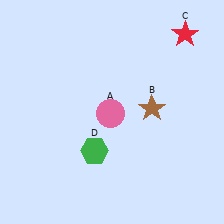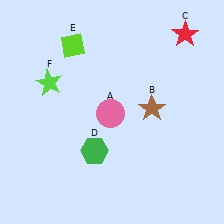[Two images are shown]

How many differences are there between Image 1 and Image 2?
There are 2 differences between the two images.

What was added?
A lime diamond (E), a lime star (F) were added in Image 2.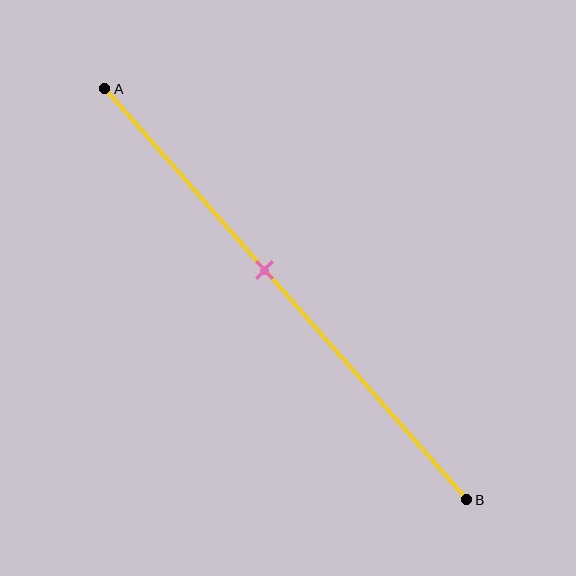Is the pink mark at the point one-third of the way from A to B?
No, the mark is at about 45% from A, not at the 33% one-third point.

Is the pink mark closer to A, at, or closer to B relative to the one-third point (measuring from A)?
The pink mark is closer to point B than the one-third point of segment AB.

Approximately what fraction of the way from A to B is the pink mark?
The pink mark is approximately 45% of the way from A to B.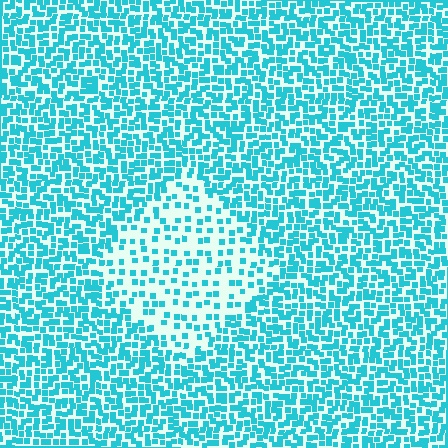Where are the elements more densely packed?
The elements are more densely packed outside the diamond boundary.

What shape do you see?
I see a diamond.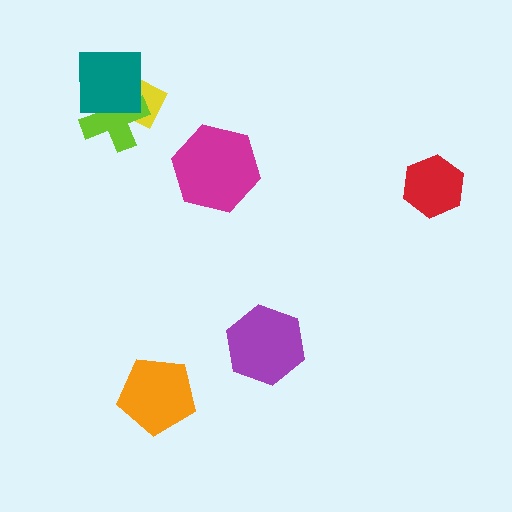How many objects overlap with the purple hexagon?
0 objects overlap with the purple hexagon.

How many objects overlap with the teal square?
2 objects overlap with the teal square.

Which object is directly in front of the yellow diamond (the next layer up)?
The lime cross is directly in front of the yellow diamond.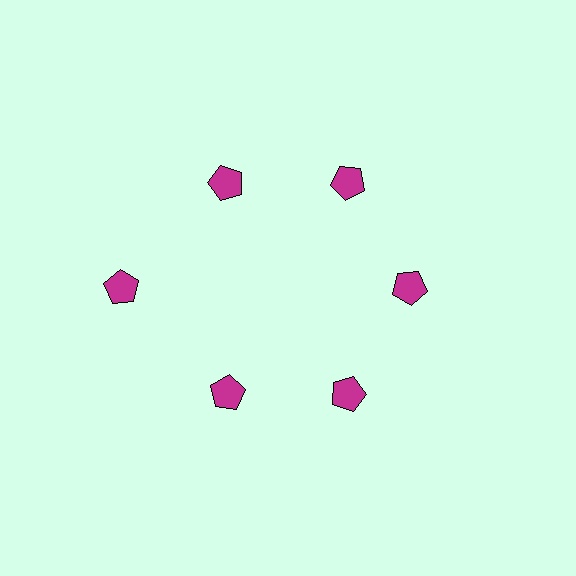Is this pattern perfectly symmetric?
No. The 6 magenta pentagons are arranged in a ring, but one element near the 9 o'clock position is pushed outward from the center, breaking the 6-fold rotational symmetry.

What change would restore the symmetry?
The symmetry would be restored by moving it inward, back onto the ring so that all 6 pentagons sit at equal angles and equal distance from the center.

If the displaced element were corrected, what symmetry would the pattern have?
It would have 6-fold rotational symmetry — the pattern would map onto itself every 60 degrees.